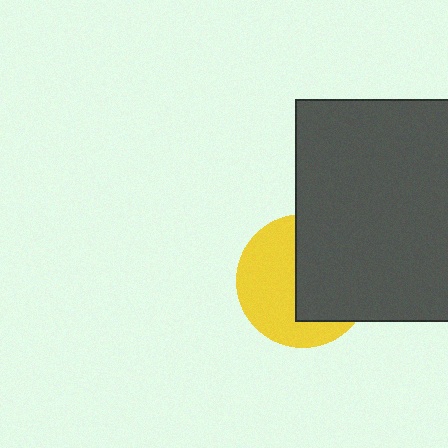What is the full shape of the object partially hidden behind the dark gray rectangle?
The partially hidden object is a yellow circle.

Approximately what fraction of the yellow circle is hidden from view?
Roughly 49% of the yellow circle is hidden behind the dark gray rectangle.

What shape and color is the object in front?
The object in front is a dark gray rectangle.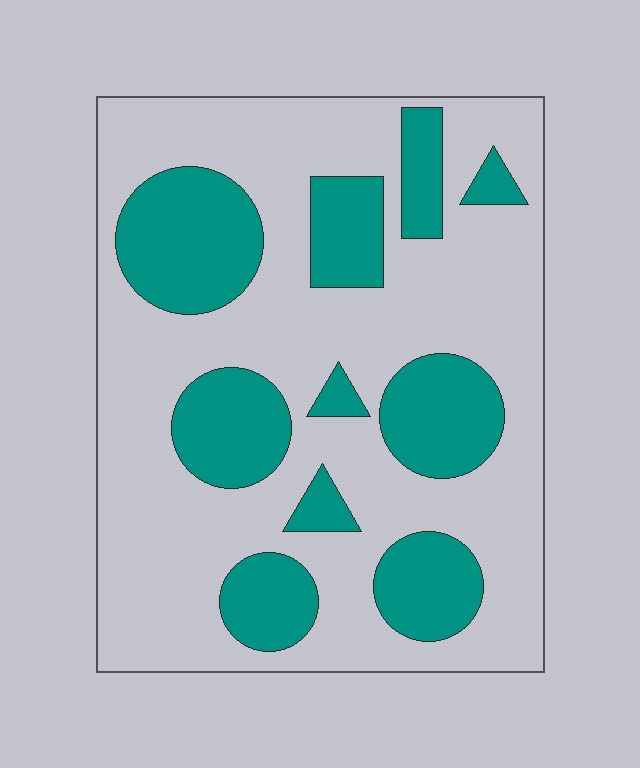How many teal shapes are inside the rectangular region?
10.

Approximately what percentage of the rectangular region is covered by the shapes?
Approximately 30%.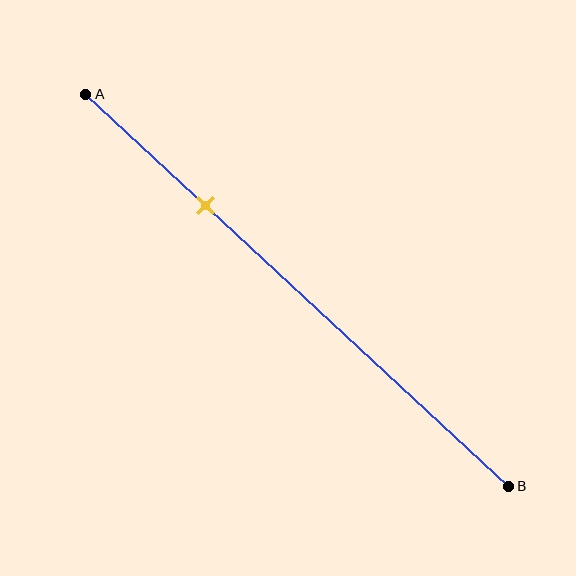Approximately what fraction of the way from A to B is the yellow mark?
The yellow mark is approximately 30% of the way from A to B.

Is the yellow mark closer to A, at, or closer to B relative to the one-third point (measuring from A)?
The yellow mark is closer to point A than the one-third point of segment AB.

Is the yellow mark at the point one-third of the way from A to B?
No, the mark is at about 30% from A, not at the 33% one-third point.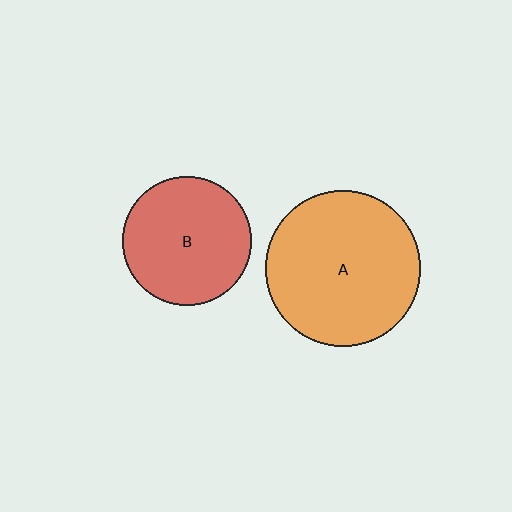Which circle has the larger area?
Circle A (orange).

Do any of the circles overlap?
No, none of the circles overlap.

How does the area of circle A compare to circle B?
Approximately 1.5 times.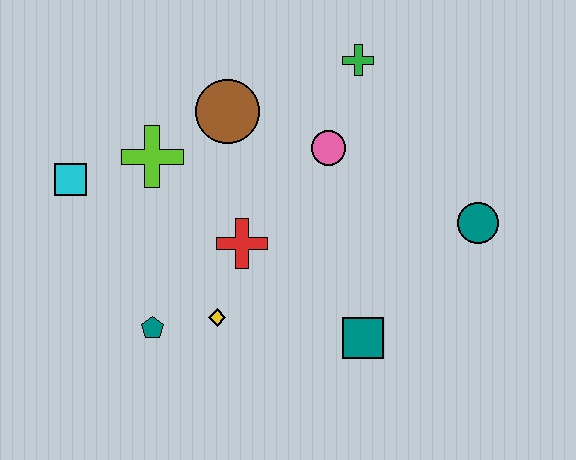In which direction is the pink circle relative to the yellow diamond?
The pink circle is above the yellow diamond.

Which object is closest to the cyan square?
The lime cross is closest to the cyan square.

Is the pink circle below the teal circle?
No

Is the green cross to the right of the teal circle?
No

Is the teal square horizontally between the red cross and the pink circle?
No